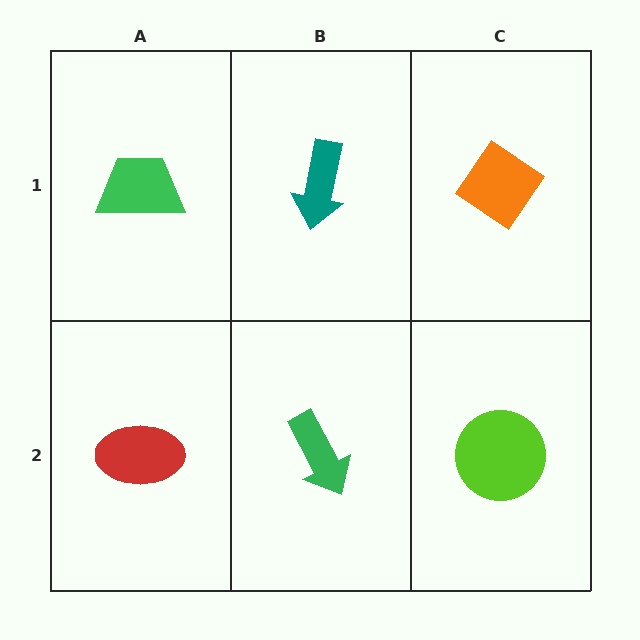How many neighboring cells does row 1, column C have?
2.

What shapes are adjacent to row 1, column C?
A lime circle (row 2, column C), a teal arrow (row 1, column B).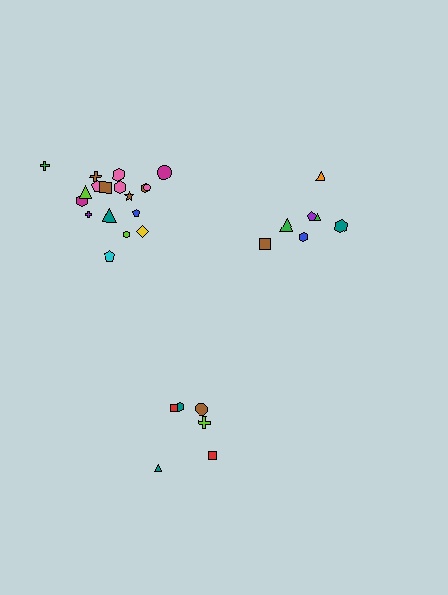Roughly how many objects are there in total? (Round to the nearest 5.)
Roughly 30 objects in total.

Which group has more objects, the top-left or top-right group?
The top-left group.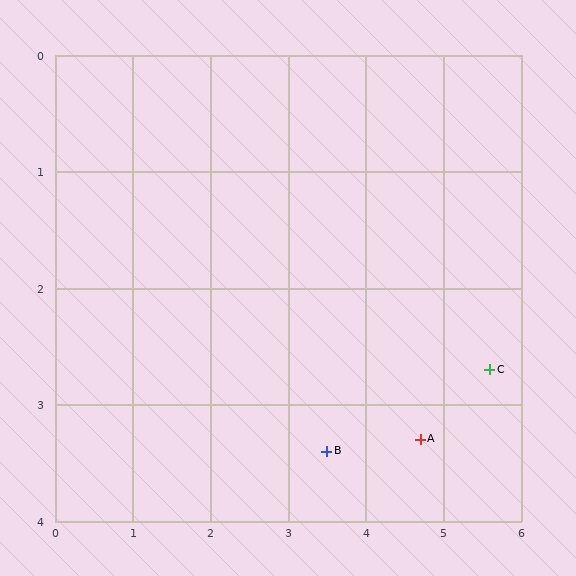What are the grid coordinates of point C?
Point C is at approximately (5.6, 2.7).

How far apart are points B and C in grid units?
Points B and C are about 2.2 grid units apart.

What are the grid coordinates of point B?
Point B is at approximately (3.5, 3.4).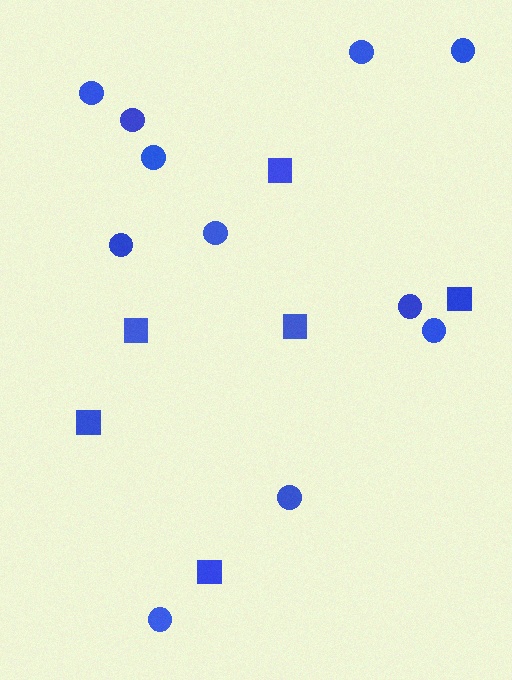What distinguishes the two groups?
There are 2 groups: one group of circles (11) and one group of squares (6).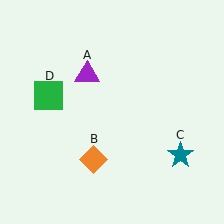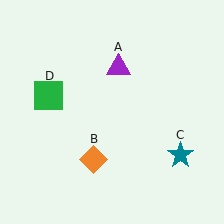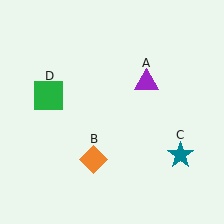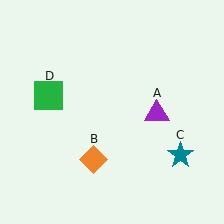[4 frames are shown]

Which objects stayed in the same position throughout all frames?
Orange diamond (object B) and teal star (object C) and green square (object D) remained stationary.